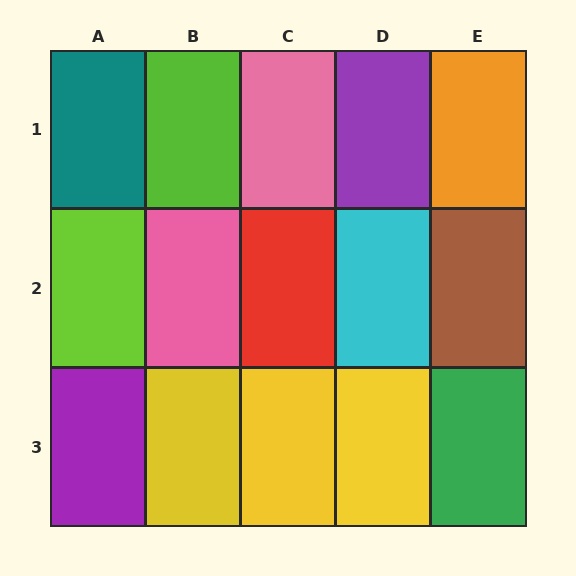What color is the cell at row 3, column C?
Yellow.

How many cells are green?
1 cell is green.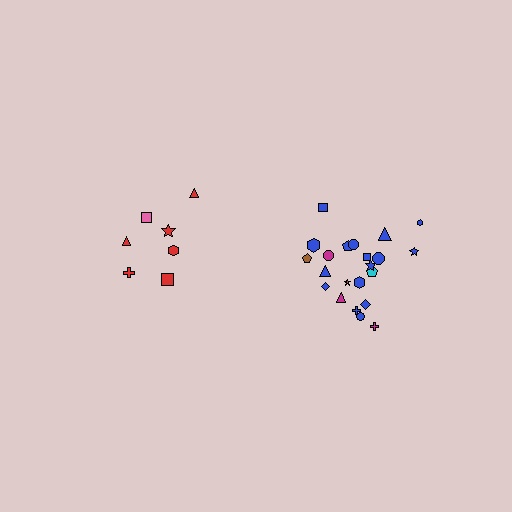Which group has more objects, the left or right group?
The right group.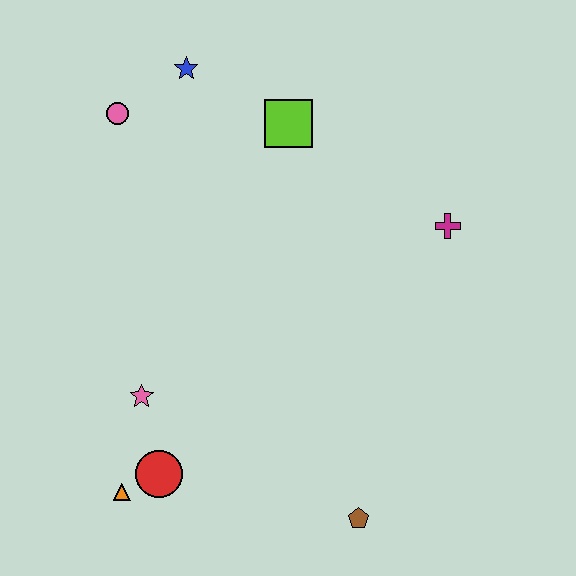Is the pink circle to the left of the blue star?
Yes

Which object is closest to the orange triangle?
The red circle is closest to the orange triangle.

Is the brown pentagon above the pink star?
No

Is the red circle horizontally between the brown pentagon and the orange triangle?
Yes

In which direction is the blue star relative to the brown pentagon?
The blue star is above the brown pentagon.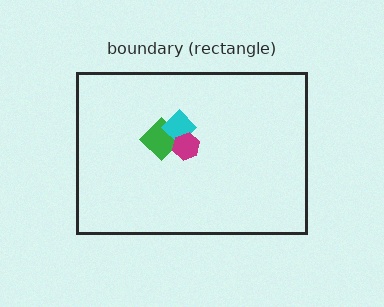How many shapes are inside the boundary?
3 inside, 0 outside.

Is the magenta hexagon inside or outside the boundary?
Inside.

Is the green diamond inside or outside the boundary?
Inside.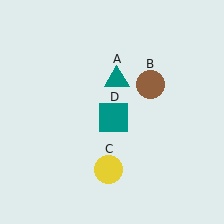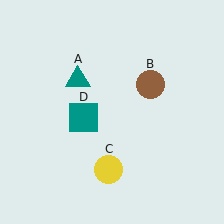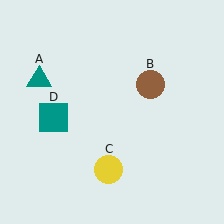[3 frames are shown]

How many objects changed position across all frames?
2 objects changed position: teal triangle (object A), teal square (object D).